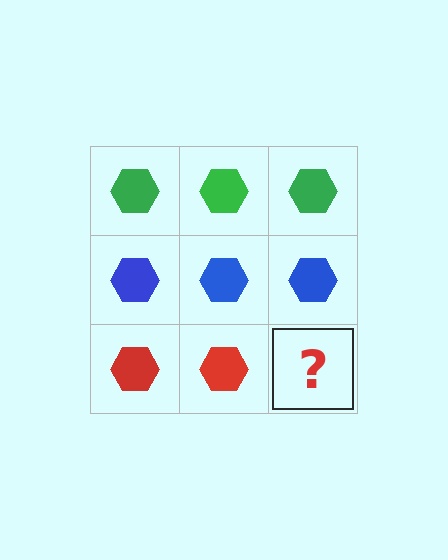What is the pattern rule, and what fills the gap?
The rule is that each row has a consistent color. The gap should be filled with a red hexagon.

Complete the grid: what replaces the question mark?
The question mark should be replaced with a red hexagon.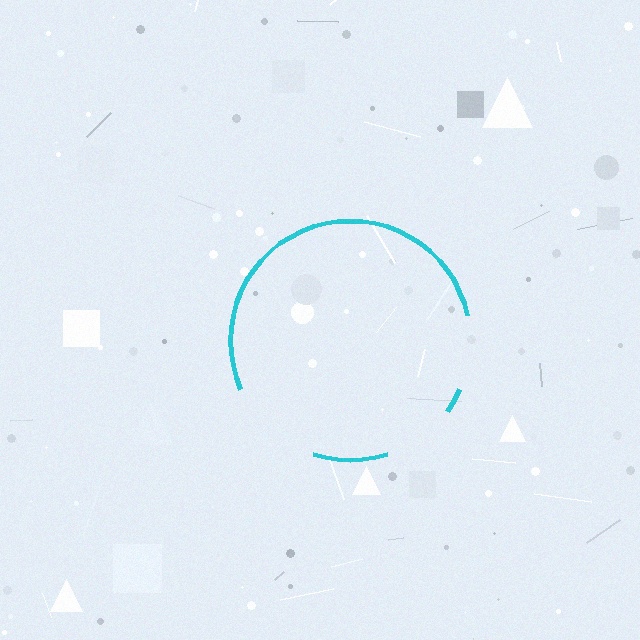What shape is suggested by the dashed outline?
The dashed outline suggests a circle.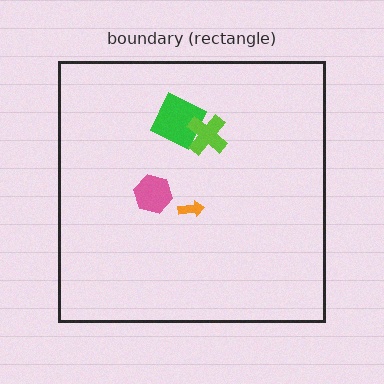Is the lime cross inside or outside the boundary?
Inside.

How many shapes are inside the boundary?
4 inside, 0 outside.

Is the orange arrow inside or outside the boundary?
Inside.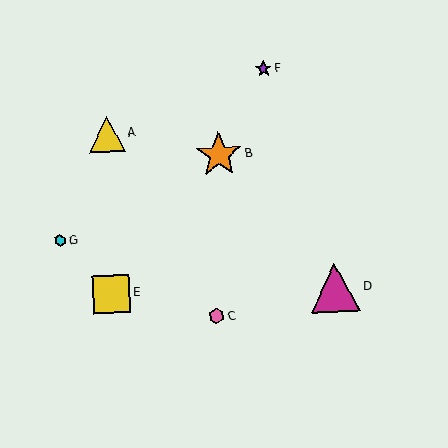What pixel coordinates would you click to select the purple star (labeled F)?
Click at (263, 69) to select the purple star F.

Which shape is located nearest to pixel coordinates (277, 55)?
The purple star (labeled F) at (263, 69) is nearest to that location.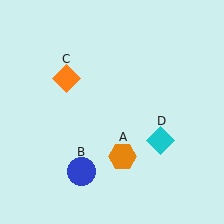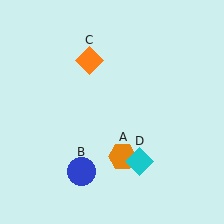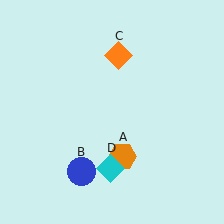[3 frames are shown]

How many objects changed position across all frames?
2 objects changed position: orange diamond (object C), cyan diamond (object D).